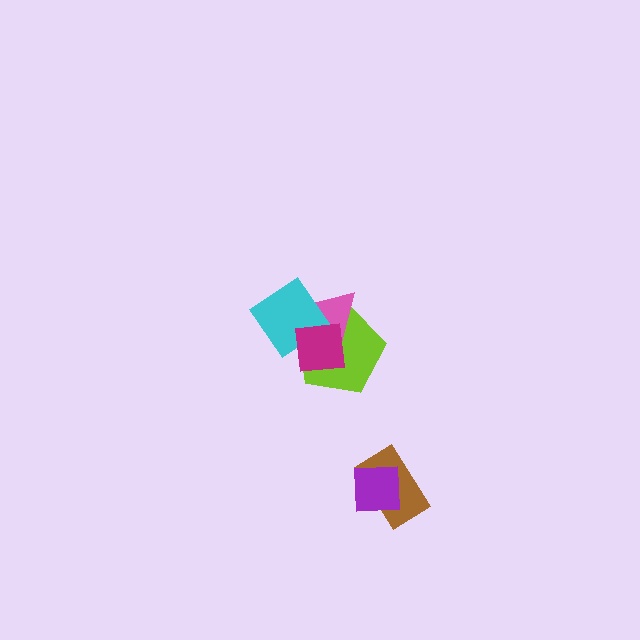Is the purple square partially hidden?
No, no other shape covers it.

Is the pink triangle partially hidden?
Yes, it is partially covered by another shape.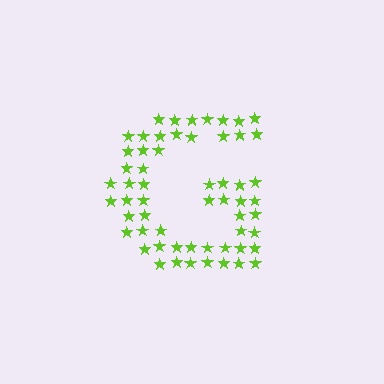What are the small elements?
The small elements are stars.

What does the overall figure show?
The overall figure shows the letter G.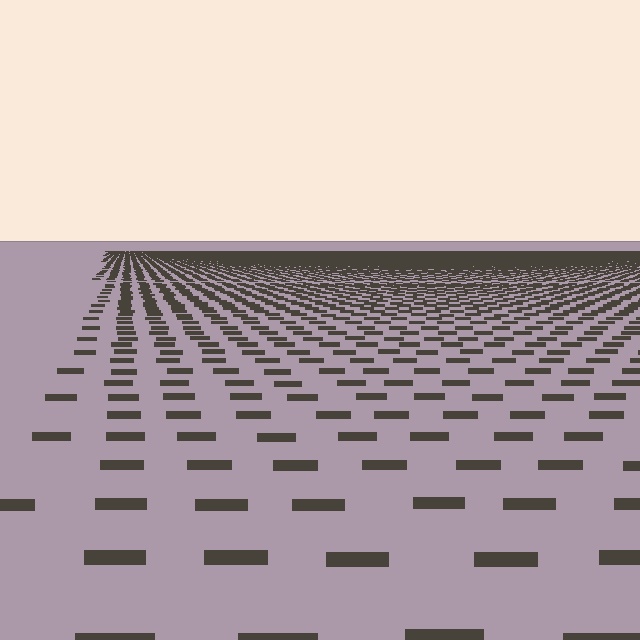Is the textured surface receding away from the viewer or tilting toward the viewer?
The surface is receding away from the viewer. Texture elements get smaller and denser toward the top.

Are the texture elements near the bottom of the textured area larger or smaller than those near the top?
Larger. Near the bottom, elements are closer to the viewer and appear at a bigger on-screen size.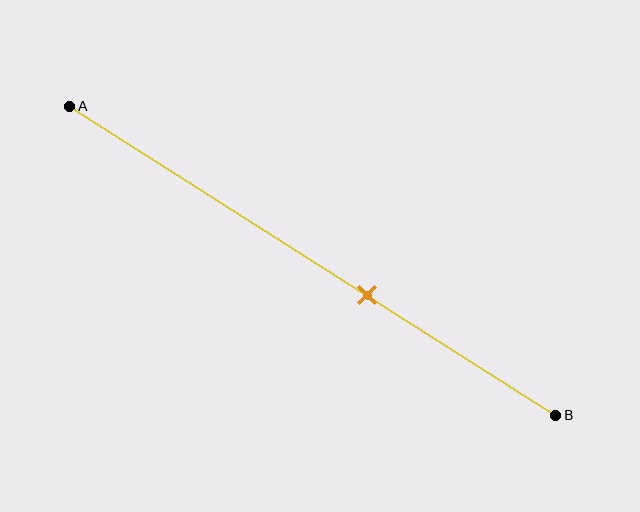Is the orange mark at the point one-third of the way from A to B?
No, the mark is at about 60% from A, not at the 33% one-third point.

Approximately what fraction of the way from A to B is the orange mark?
The orange mark is approximately 60% of the way from A to B.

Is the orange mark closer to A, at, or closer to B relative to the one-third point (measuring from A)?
The orange mark is closer to point B than the one-third point of segment AB.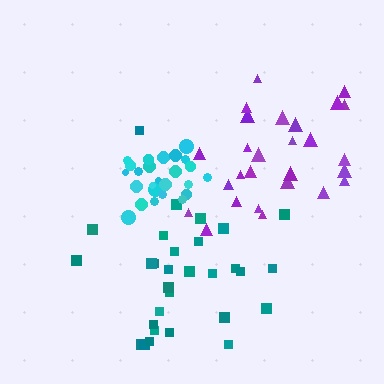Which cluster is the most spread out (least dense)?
Purple.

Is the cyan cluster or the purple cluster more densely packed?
Cyan.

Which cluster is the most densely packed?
Cyan.